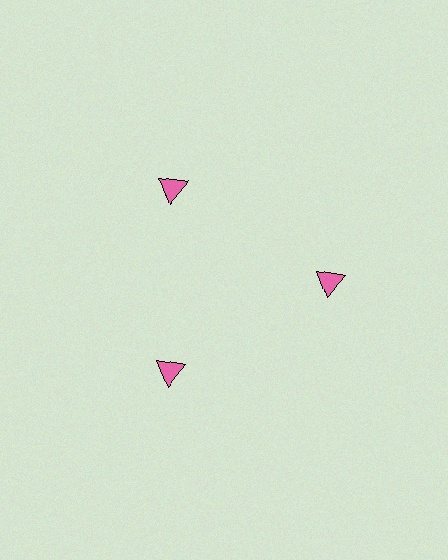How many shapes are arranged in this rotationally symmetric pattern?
There are 3 shapes, arranged in 3 groups of 1.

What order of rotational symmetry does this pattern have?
This pattern has 3-fold rotational symmetry.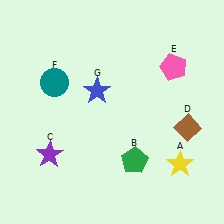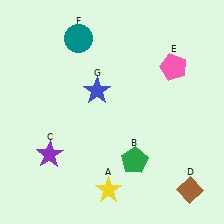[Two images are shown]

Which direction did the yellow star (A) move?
The yellow star (A) moved left.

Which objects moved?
The objects that moved are: the yellow star (A), the brown diamond (D), the teal circle (F).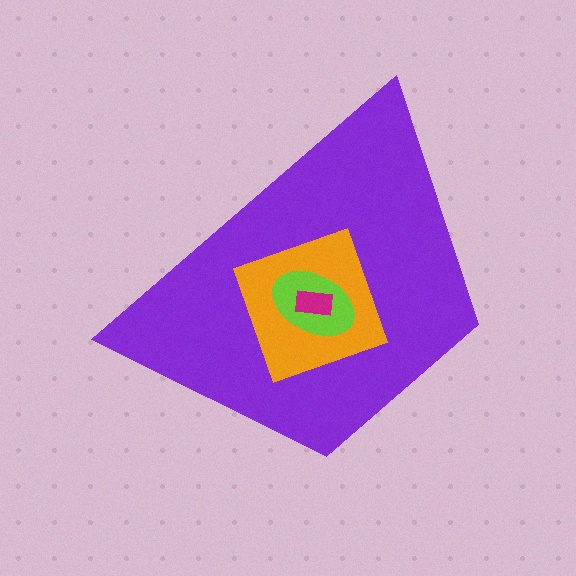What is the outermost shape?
The purple trapezoid.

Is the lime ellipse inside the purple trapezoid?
Yes.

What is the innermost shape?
The magenta rectangle.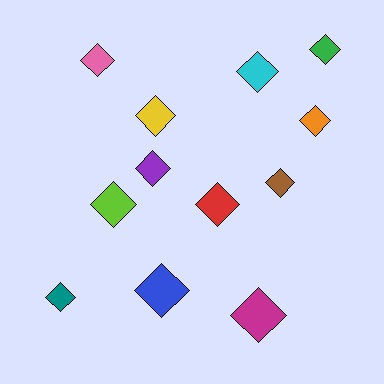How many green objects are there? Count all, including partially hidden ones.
There is 1 green object.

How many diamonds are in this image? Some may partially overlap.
There are 12 diamonds.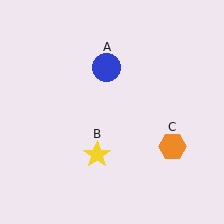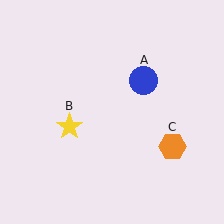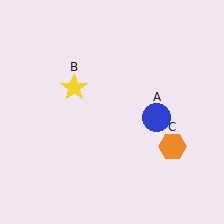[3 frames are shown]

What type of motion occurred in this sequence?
The blue circle (object A), yellow star (object B) rotated clockwise around the center of the scene.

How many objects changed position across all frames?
2 objects changed position: blue circle (object A), yellow star (object B).